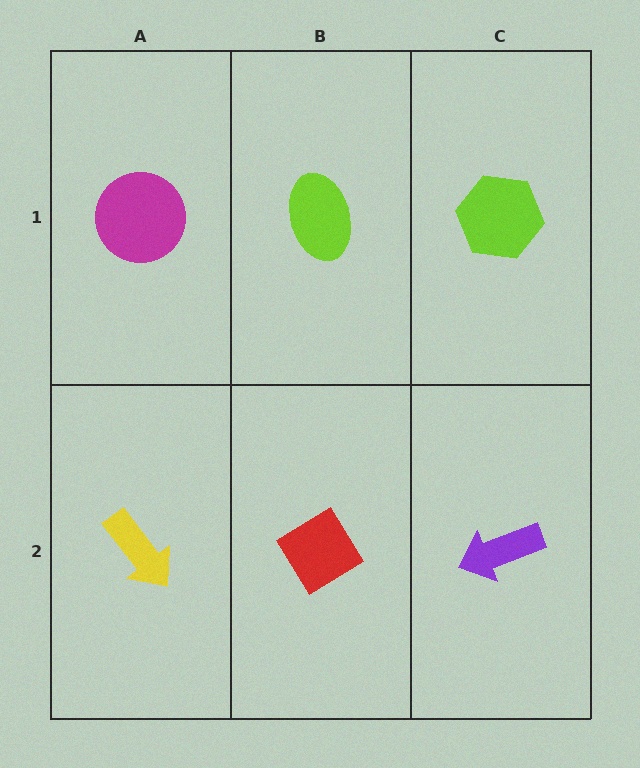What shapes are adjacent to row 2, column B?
A lime ellipse (row 1, column B), a yellow arrow (row 2, column A), a purple arrow (row 2, column C).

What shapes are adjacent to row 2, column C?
A lime hexagon (row 1, column C), a red diamond (row 2, column B).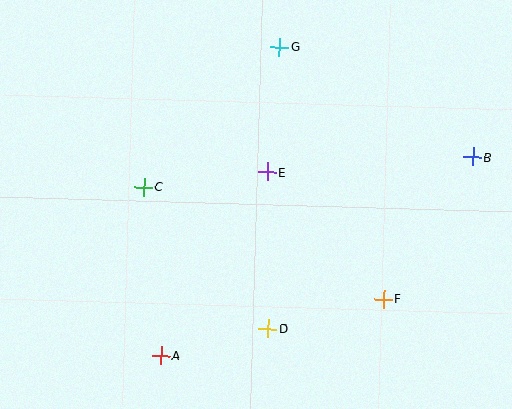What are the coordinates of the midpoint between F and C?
The midpoint between F and C is at (264, 243).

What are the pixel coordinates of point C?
Point C is at (144, 187).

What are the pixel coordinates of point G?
Point G is at (280, 47).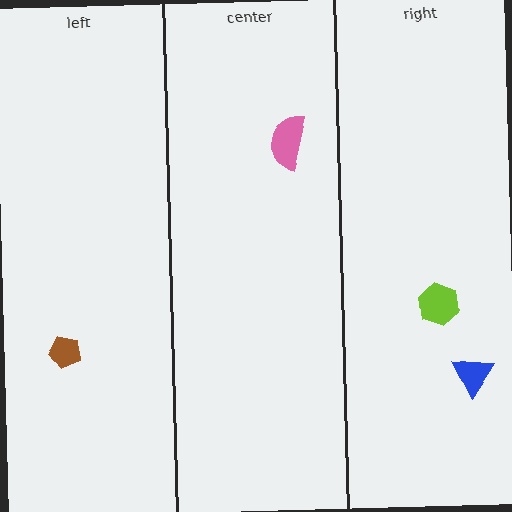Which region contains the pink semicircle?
The center region.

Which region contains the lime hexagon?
The right region.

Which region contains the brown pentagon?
The left region.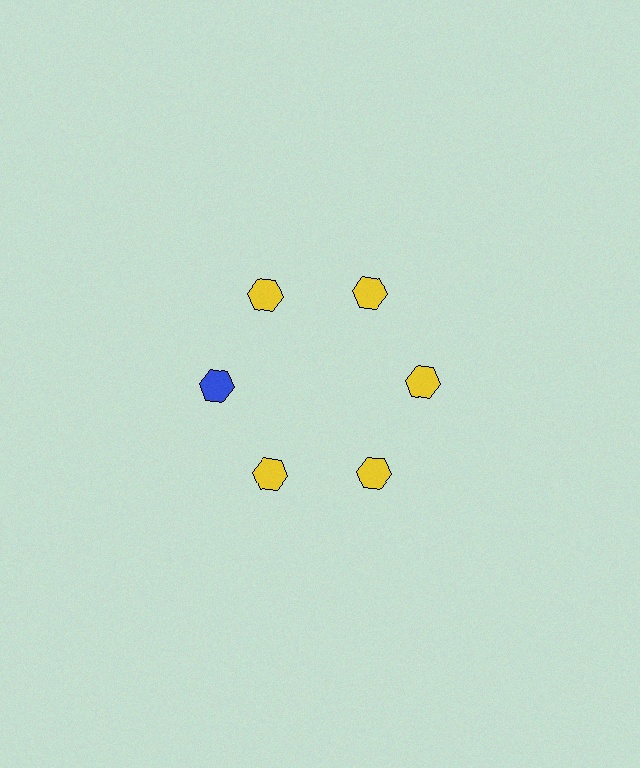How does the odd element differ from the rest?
It has a different color: blue instead of yellow.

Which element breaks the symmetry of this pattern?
The blue hexagon at roughly the 9 o'clock position breaks the symmetry. All other shapes are yellow hexagons.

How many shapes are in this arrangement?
There are 6 shapes arranged in a ring pattern.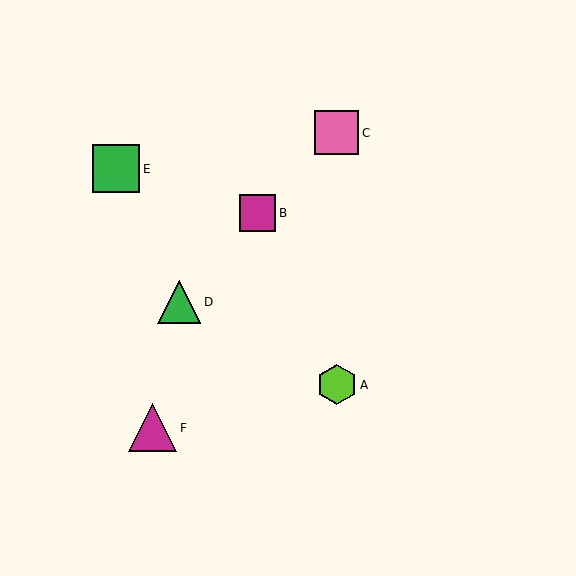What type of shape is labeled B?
Shape B is a magenta square.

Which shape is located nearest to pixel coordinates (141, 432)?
The magenta triangle (labeled F) at (152, 428) is nearest to that location.